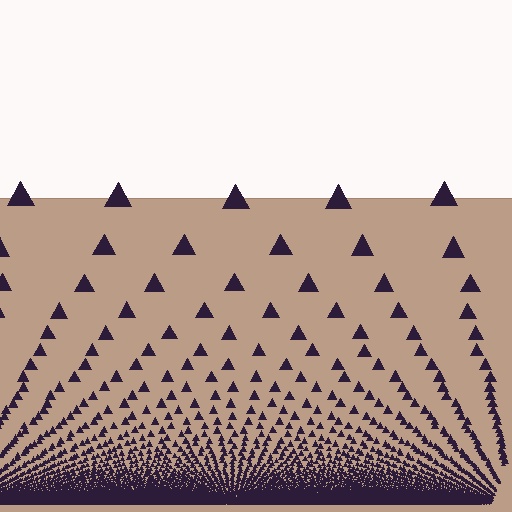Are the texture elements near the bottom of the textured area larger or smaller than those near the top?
Smaller. The gradient is inverted — elements near the bottom are smaller and denser.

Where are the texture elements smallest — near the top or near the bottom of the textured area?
Near the bottom.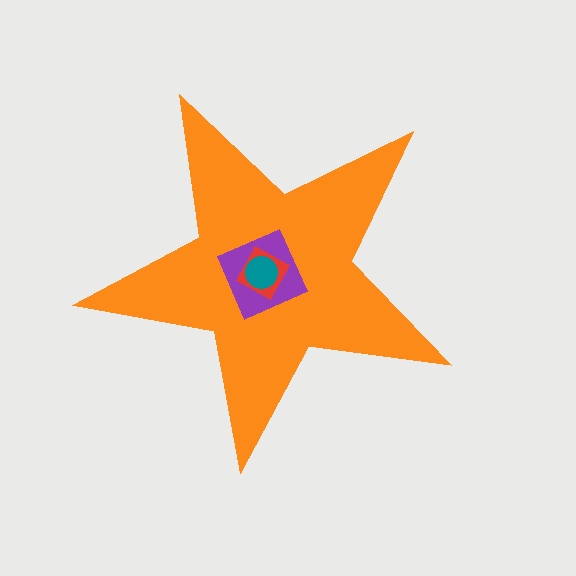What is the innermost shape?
The teal circle.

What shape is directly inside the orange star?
The purple diamond.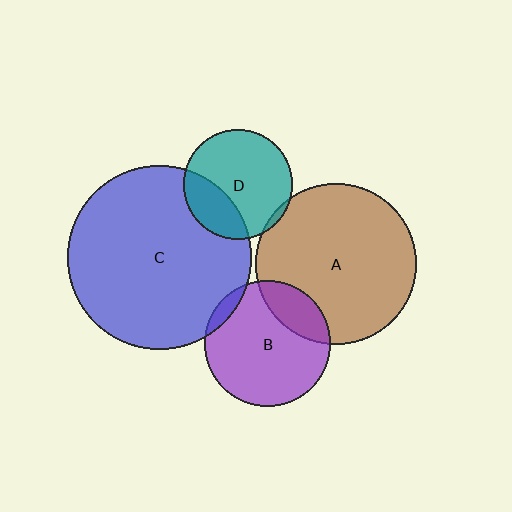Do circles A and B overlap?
Yes.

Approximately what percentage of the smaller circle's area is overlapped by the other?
Approximately 20%.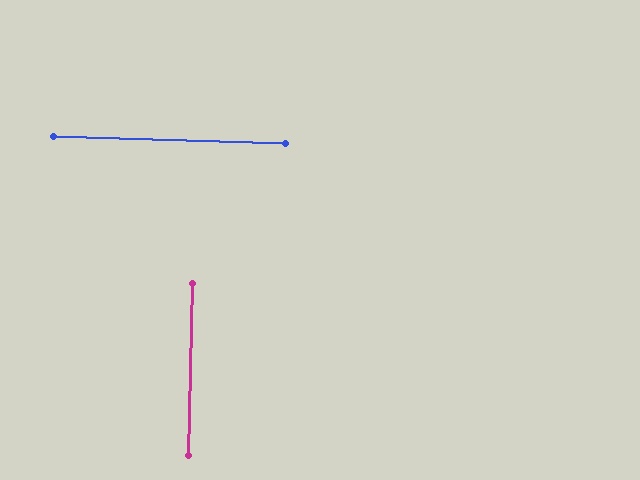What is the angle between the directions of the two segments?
Approximately 89 degrees.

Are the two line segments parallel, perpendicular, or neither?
Perpendicular — they meet at approximately 89°.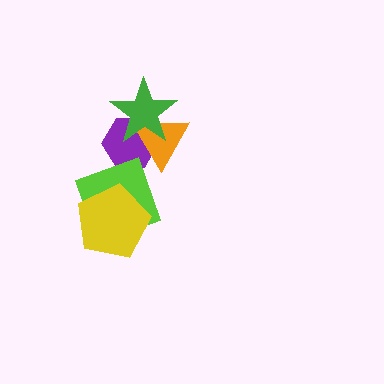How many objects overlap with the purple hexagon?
3 objects overlap with the purple hexagon.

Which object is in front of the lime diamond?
The yellow pentagon is in front of the lime diamond.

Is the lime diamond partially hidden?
Yes, it is partially covered by another shape.